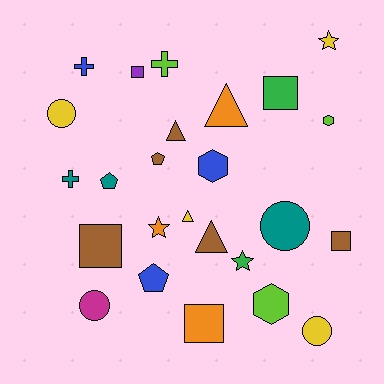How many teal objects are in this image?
There are 3 teal objects.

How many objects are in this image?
There are 25 objects.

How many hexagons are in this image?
There are 3 hexagons.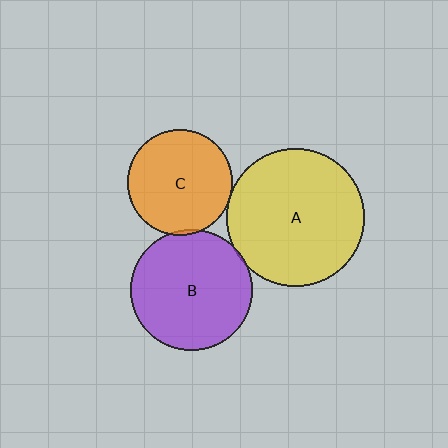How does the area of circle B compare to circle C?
Approximately 1.3 times.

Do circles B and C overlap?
Yes.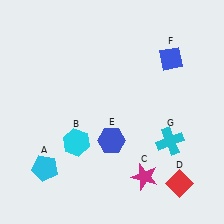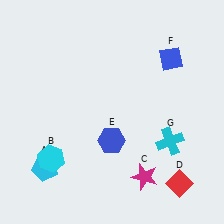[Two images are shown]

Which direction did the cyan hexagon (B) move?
The cyan hexagon (B) moved left.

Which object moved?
The cyan hexagon (B) moved left.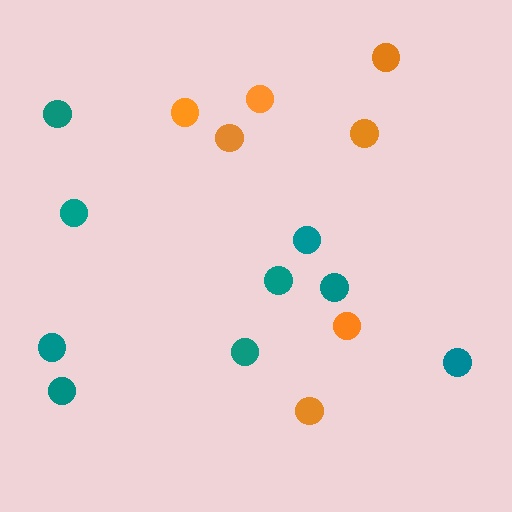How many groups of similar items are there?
There are 2 groups: one group of orange circles (7) and one group of teal circles (9).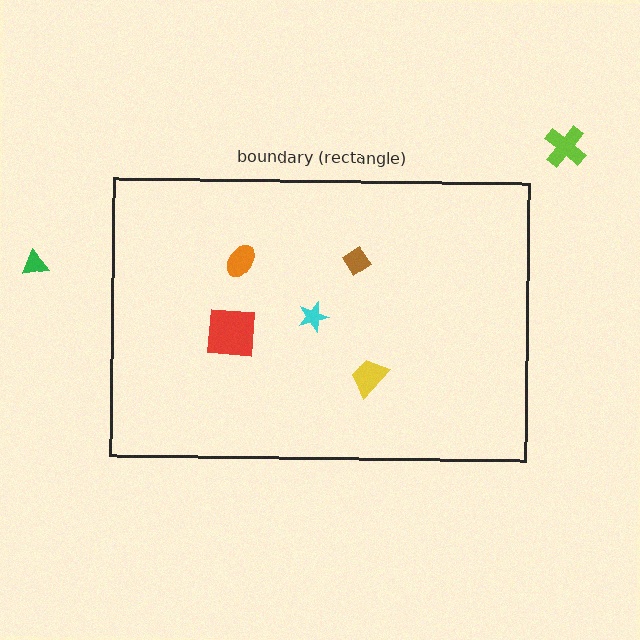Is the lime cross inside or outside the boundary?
Outside.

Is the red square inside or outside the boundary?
Inside.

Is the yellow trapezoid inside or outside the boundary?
Inside.